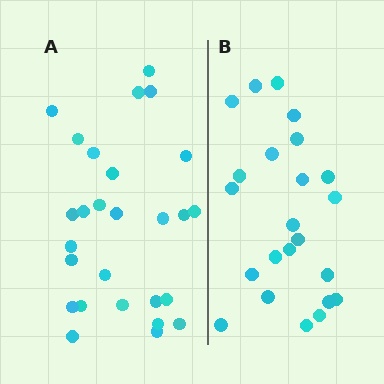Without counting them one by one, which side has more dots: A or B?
Region A (the left region) has more dots.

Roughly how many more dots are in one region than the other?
Region A has about 4 more dots than region B.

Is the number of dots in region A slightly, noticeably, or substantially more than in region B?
Region A has only slightly more — the two regions are fairly close. The ratio is roughly 1.2 to 1.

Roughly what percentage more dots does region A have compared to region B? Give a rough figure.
About 15% more.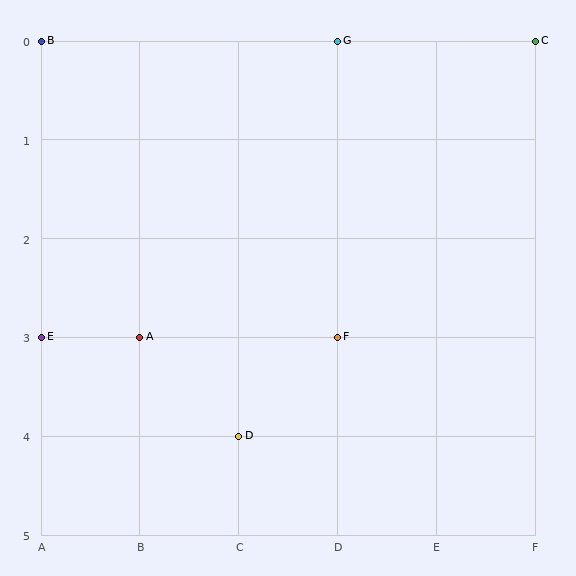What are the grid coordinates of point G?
Point G is at grid coordinates (D, 0).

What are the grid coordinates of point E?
Point E is at grid coordinates (A, 3).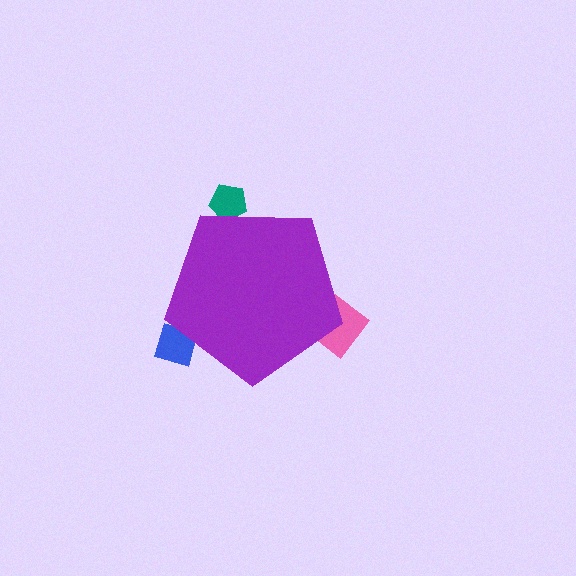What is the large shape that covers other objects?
A purple pentagon.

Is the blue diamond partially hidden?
Yes, the blue diamond is partially hidden behind the purple pentagon.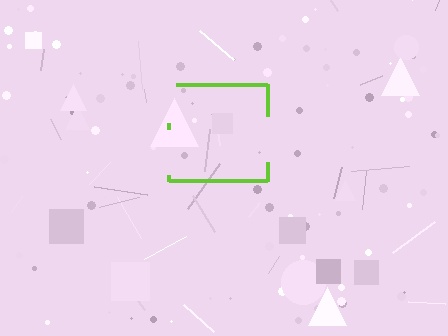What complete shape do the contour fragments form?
The contour fragments form a square.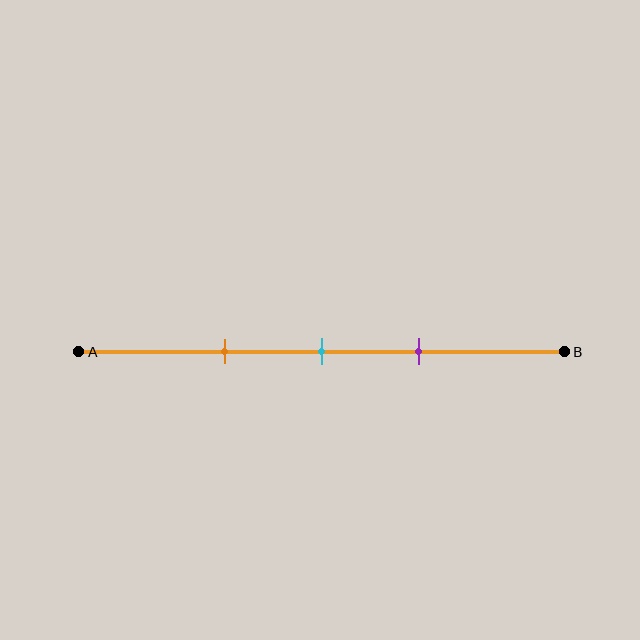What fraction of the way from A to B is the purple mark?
The purple mark is approximately 70% (0.7) of the way from A to B.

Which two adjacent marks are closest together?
The cyan and purple marks are the closest adjacent pair.